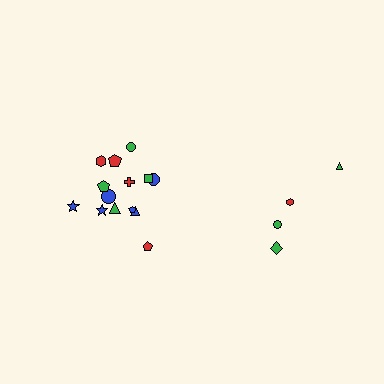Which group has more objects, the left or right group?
The left group.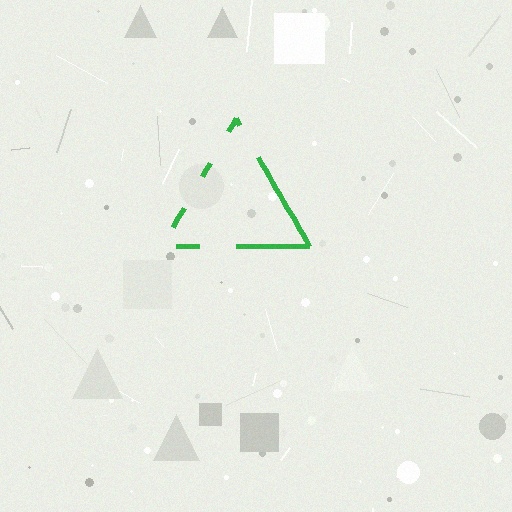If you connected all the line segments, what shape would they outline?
They would outline a triangle.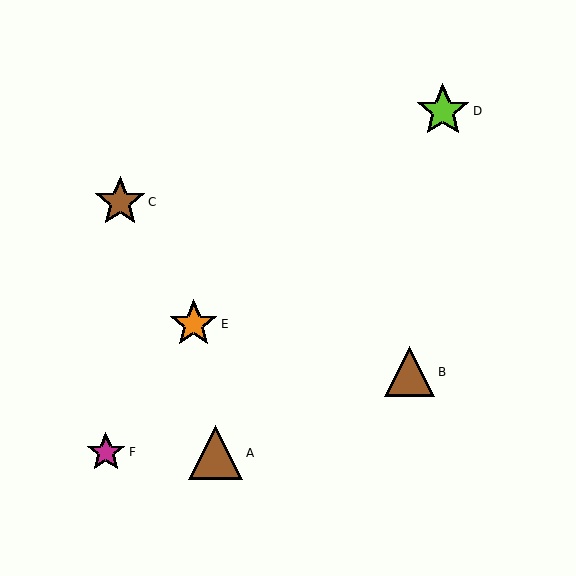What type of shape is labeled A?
Shape A is a brown triangle.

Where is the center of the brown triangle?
The center of the brown triangle is at (216, 453).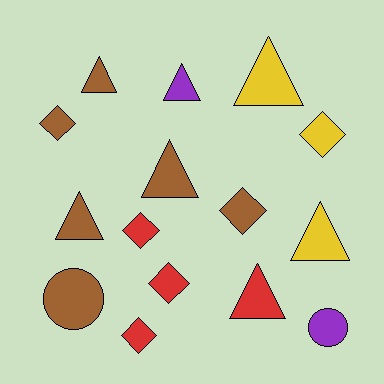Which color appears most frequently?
Brown, with 6 objects.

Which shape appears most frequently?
Triangle, with 7 objects.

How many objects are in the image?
There are 15 objects.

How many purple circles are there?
There is 1 purple circle.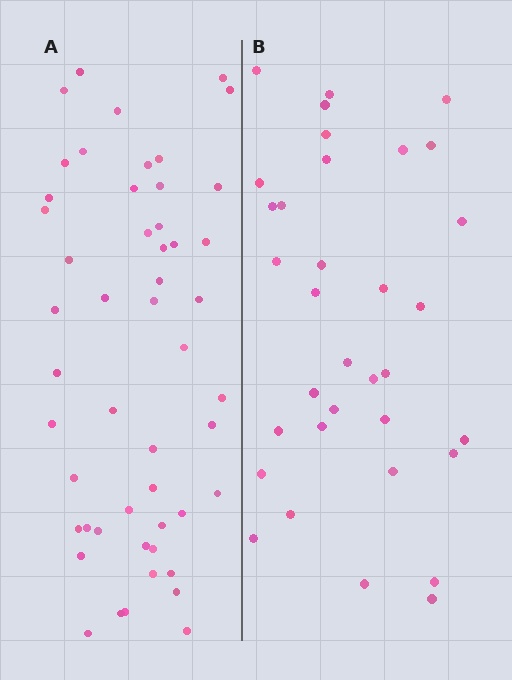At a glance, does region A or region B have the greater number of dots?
Region A (the left region) has more dots.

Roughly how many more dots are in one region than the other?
Region A has approximately 15 more dots than region B.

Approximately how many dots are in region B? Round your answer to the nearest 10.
About 30 dots. (The exact count is 34, which rounds to 30.)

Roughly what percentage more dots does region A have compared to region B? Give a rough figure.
About 50% more.